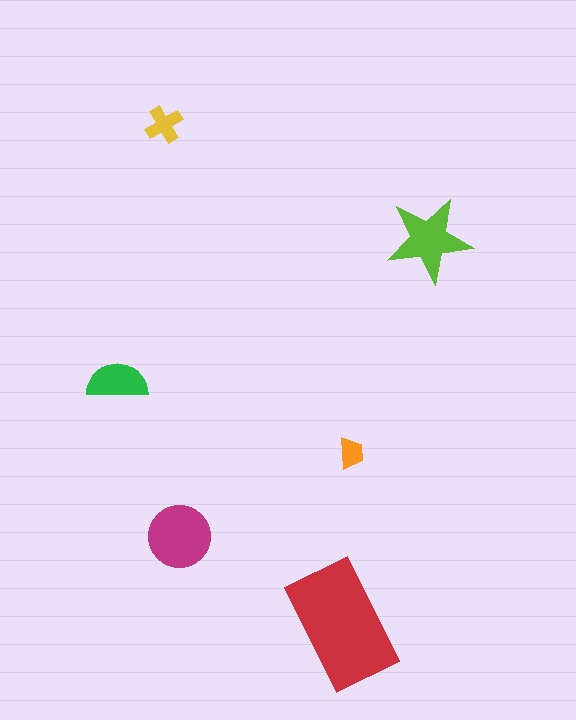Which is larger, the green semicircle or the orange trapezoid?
The green semicircle.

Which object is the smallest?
The orange trapezoid.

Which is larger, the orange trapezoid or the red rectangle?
The red rectangle.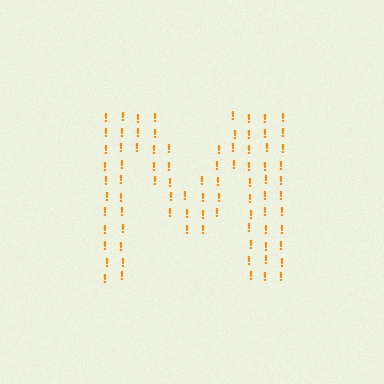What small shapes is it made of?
It is made of small exclamation marks.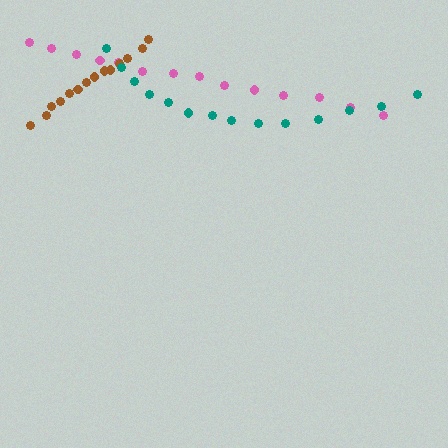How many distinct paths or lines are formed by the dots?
There are 3 distinct paths.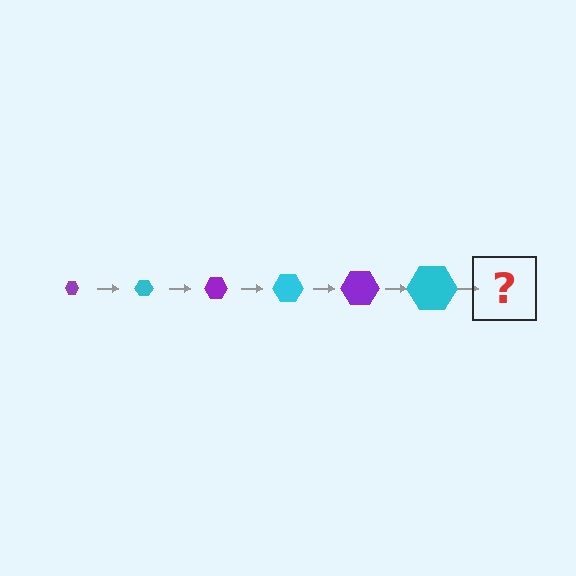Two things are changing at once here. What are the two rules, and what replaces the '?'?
The two rules are that the hexagon grows larger each step and the color cycles through purple and cyan. The '?' should be a purple hexagon, larger than the previous one.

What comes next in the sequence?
The next element should be a purple hexagon, larger than the previous one.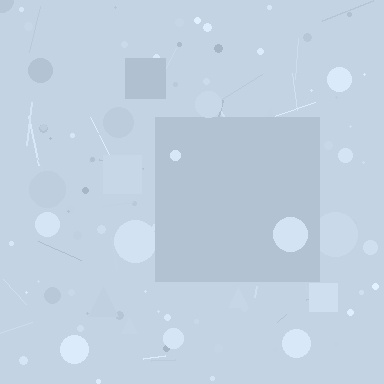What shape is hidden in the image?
A square is hidden in the image.